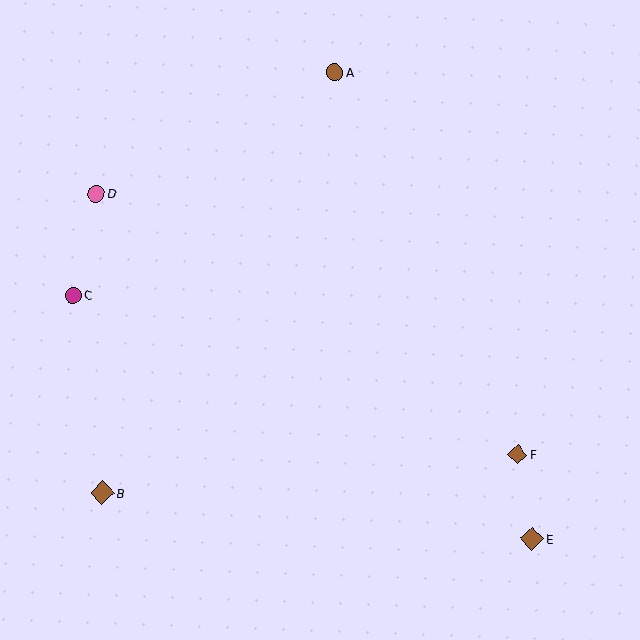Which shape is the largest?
The brown diamond (labeled B) is the largest.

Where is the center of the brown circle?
The center of the brown circle is at (334, 72).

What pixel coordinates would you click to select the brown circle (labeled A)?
Click at (334, 72) to select the brown circle A.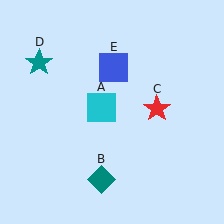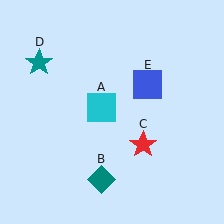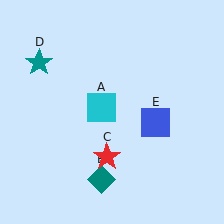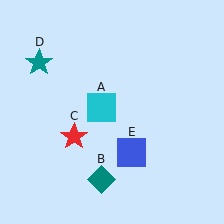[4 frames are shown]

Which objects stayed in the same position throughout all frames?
Cyan square (object A) and teal diamond (object B) and teal star (object D) remained stationary.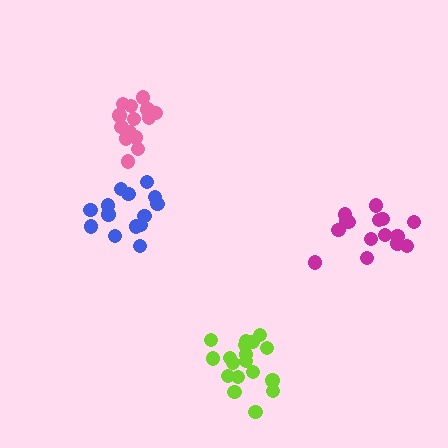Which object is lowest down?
The lime cluster is bottommost.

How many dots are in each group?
Group 1: 14 dots, Group 2: 18 dots, Group 3: 15 dots, Group 4: 14 dots (61 total).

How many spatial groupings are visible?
There are 4 spatial groupings.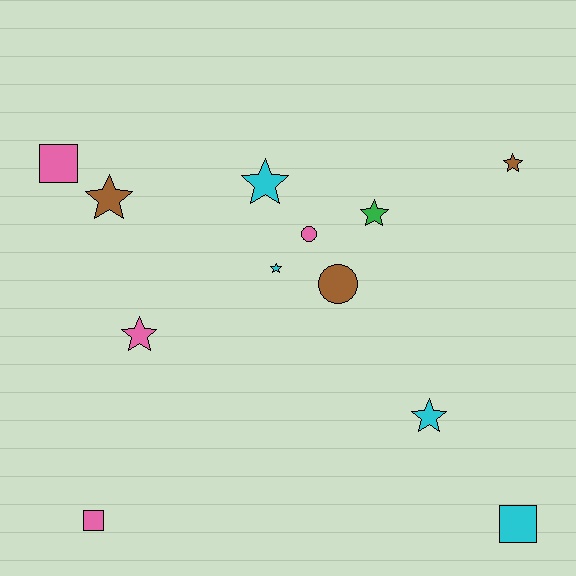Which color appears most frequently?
Pink, with 4 objects.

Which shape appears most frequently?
Star, with 7 objects.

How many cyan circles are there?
There are no cyan circles.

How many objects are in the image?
There are 12 objects.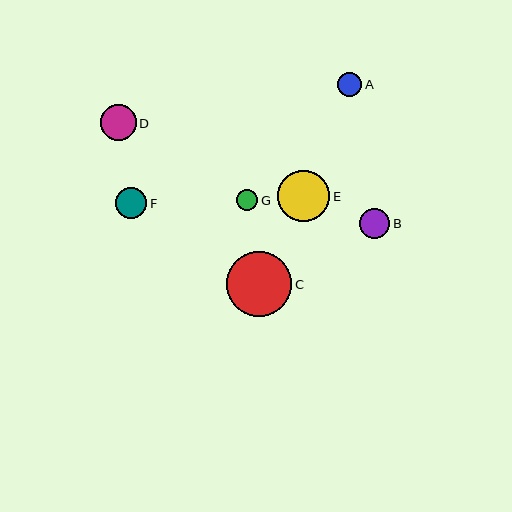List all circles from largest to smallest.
From largest to smallest: C, E, D, F, B, A, G.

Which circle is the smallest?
Circle G is the smallest with a size of approximately 21 pixels.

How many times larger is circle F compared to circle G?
Circle F is approximately 1.5 times the size of circle G.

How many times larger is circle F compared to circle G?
Circle F is approximately 1.5 times the size of circle G.